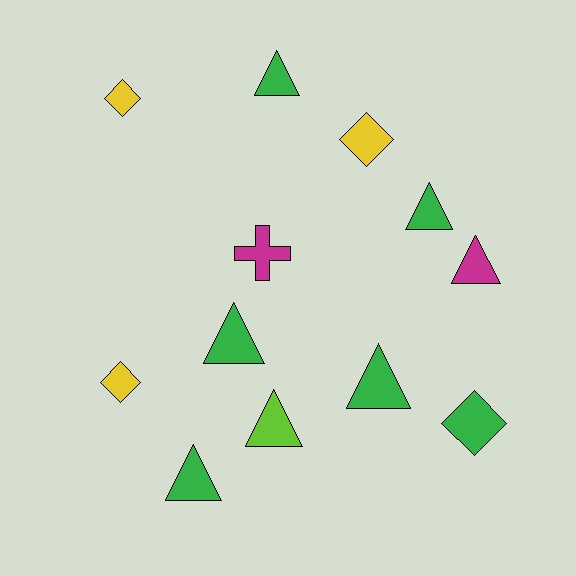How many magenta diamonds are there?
There are no magenta diamonds.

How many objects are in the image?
There are 12 objects.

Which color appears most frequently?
Green, with 6 objects.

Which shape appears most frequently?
Triangle, with 7 objects.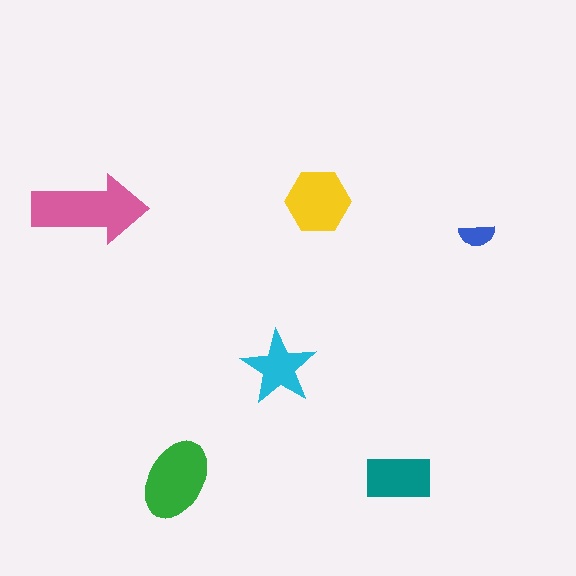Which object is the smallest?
The blue semicircle.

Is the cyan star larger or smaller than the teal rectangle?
Smaller.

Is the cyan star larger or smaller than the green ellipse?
Smaller.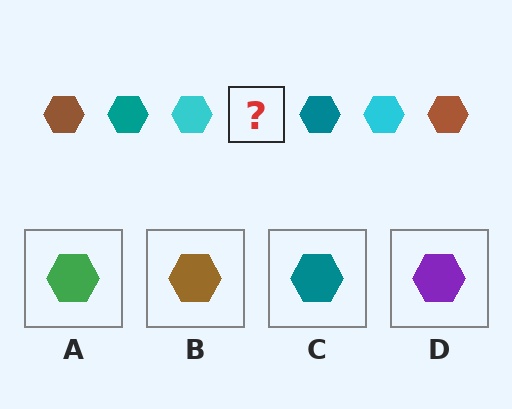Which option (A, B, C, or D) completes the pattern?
B.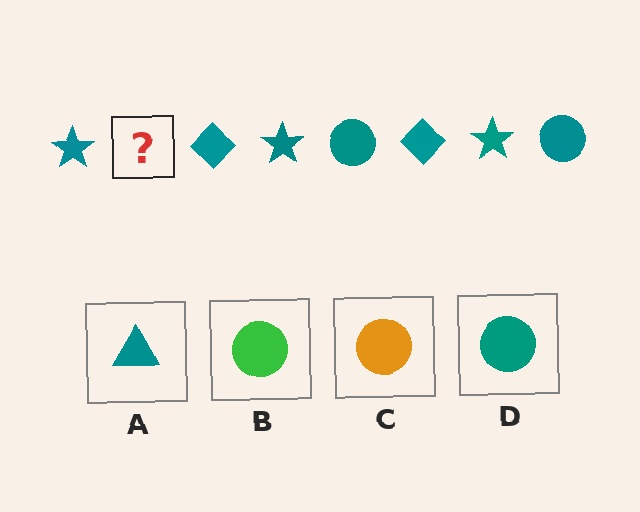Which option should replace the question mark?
Option D.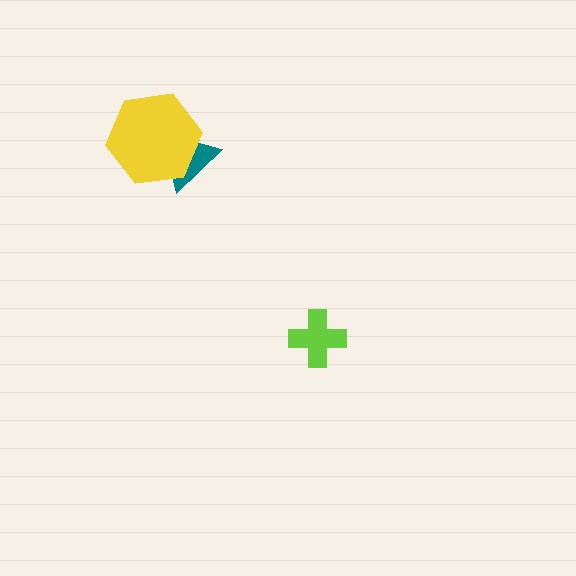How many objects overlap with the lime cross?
0 objects overlap with the lime cross.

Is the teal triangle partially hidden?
Yes, it is partially covered by another shape.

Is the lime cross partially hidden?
No, no other shape covers it.